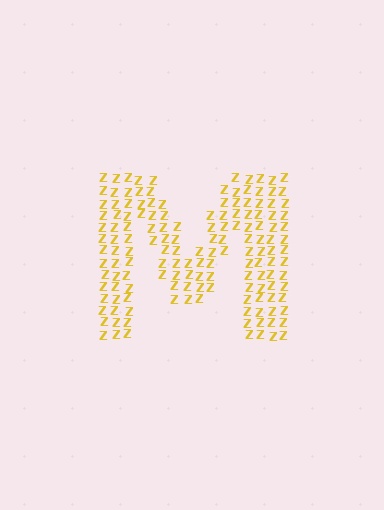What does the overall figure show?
The overall figure shows the letter M.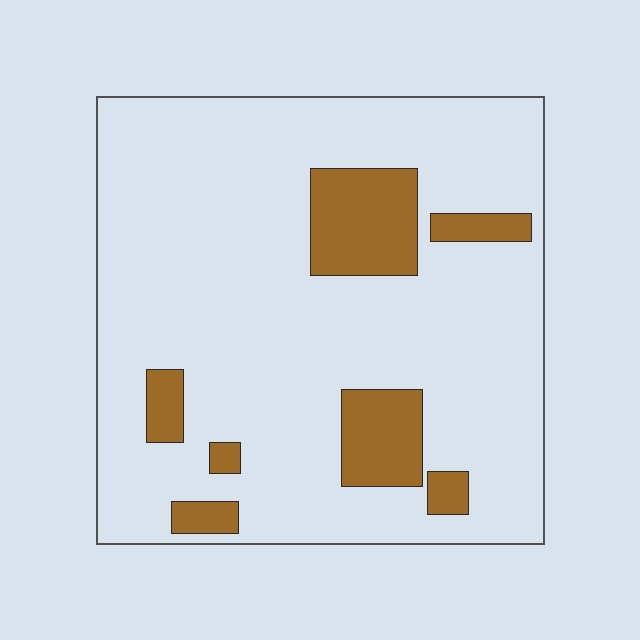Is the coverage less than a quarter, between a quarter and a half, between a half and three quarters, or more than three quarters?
Less than a quarter.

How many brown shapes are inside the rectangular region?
7.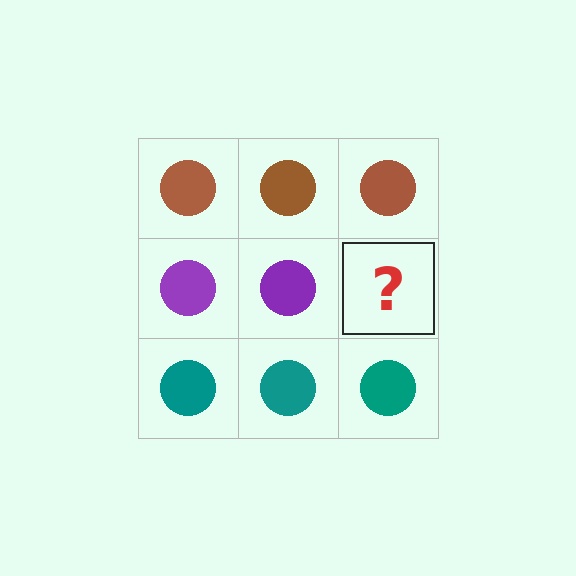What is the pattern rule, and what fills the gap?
The rule is that each row has a consistent color. The gap should be filled with a purple circle.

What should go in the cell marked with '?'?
The missing cell should contain a purple circle.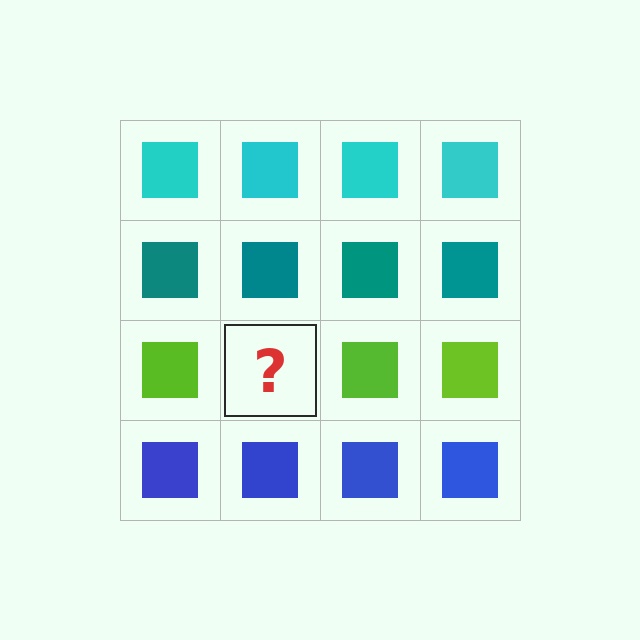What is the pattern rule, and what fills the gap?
The rule is that each row has a consistent color. The gap should be filled with a lime square.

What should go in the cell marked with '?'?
The missing cell should contain a lime square.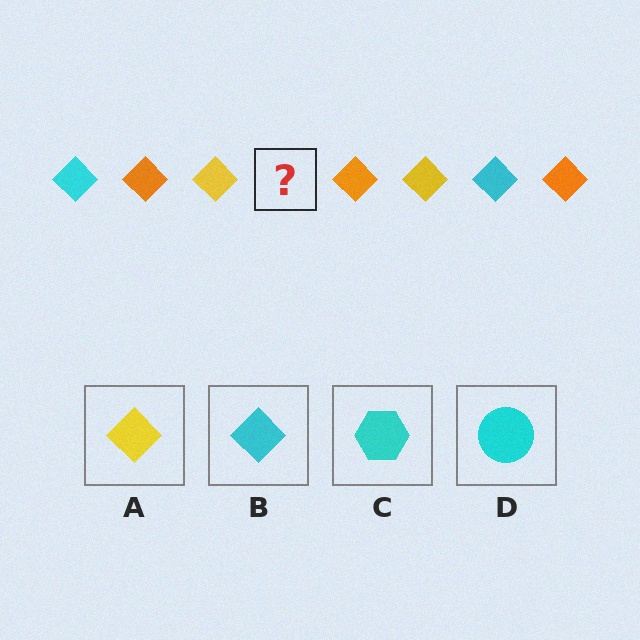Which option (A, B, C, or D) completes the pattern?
B.